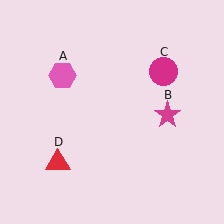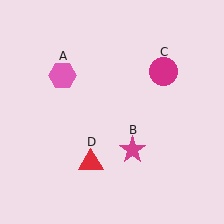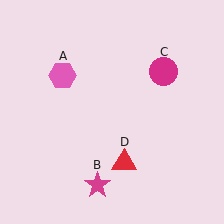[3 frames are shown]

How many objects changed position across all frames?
2 objects changed position: magenta star (object B), red triangle (object D).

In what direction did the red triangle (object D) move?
The red triangle (object D) moved right.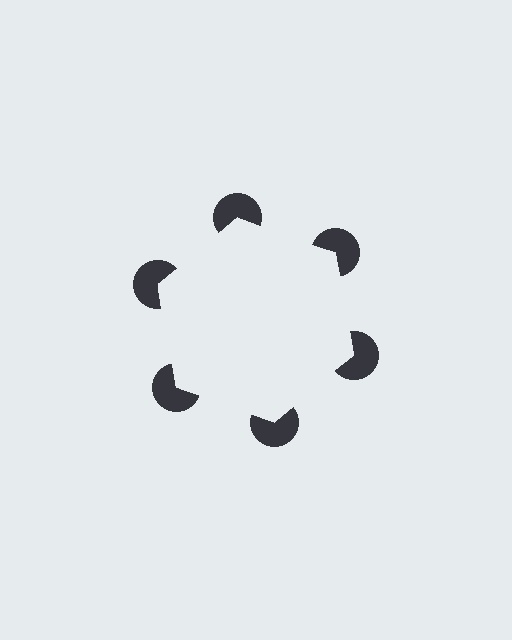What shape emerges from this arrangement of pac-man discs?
An illusory hexagon — its edges are inferred from the aligned wedge cuts in the pac-man discs, not physically drawn.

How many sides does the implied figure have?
6 sides.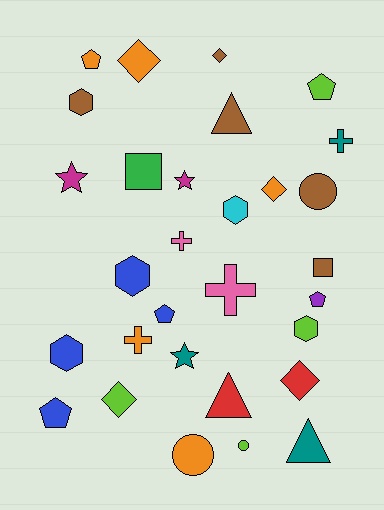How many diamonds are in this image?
There are 5 diamonds.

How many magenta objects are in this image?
There are 2 magenta objects.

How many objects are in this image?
There are 30 objects.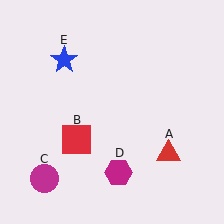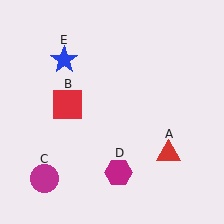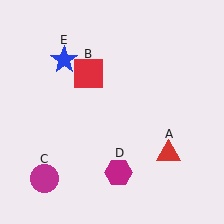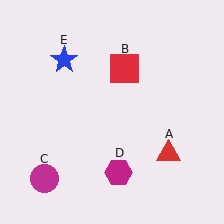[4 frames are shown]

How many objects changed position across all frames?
1 object changed position: red square (object B).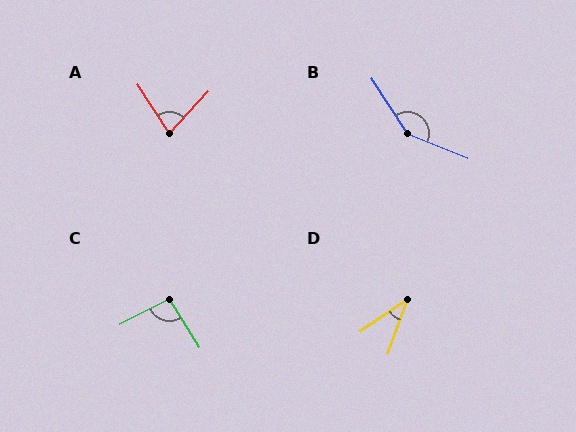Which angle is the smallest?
D, at approximately 36 degrees.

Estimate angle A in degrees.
Approximately 76 degrees.